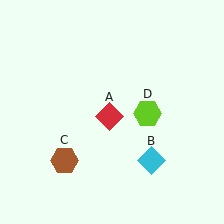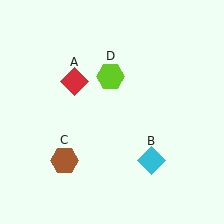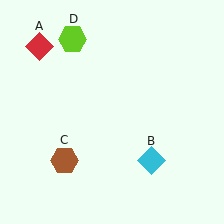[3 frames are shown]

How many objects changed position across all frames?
2 objects changed position: red diamond (object A), lime hexagon (object D).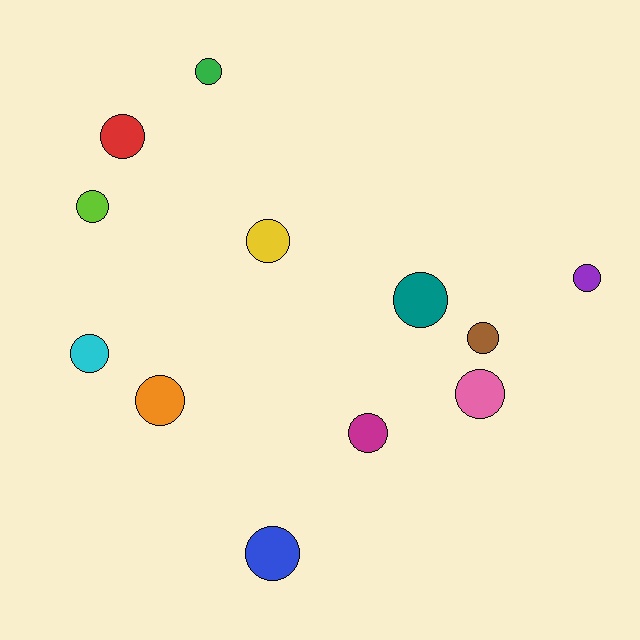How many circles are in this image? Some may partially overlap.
There are 12 circles.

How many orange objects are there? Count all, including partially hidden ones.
There is 1 orange object.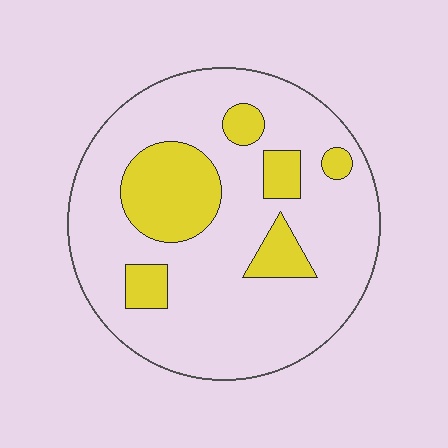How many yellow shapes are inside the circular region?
6.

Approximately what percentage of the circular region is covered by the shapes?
Approximately 20%.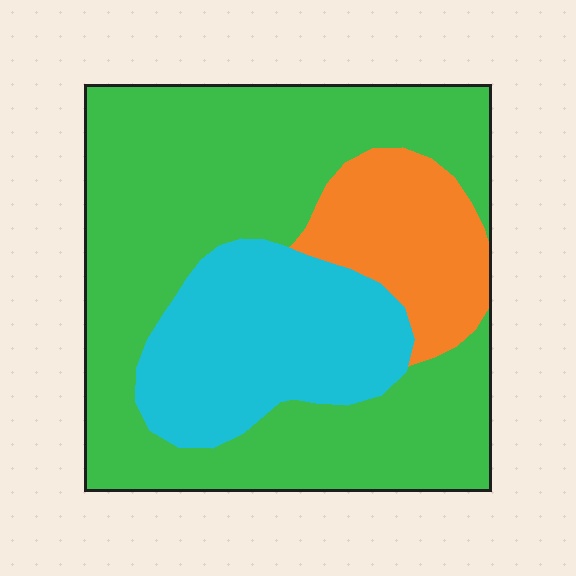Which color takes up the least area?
Orange, at roughly 15%.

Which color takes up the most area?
Green, at roughly 60%.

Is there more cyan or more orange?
Cyan.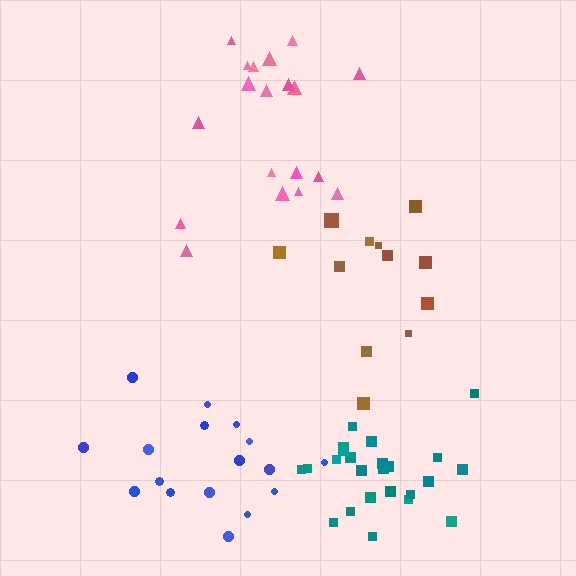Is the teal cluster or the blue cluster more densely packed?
Teal.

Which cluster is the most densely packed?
Teal.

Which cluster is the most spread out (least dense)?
Pink.